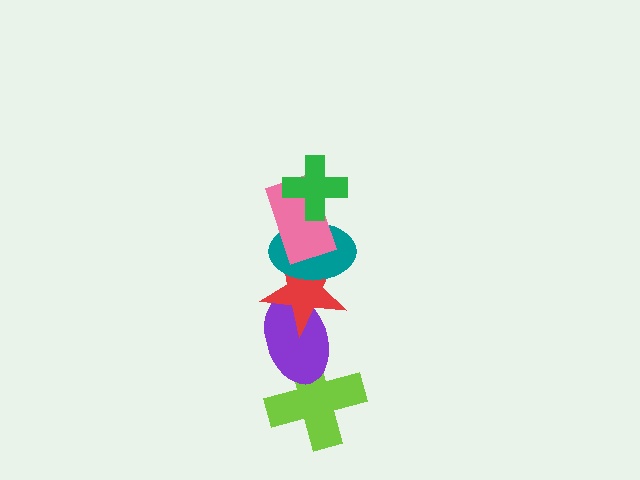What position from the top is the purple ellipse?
The purple ellipse is 5th from the top.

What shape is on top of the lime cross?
The purple ellipse is on top of the lime cross.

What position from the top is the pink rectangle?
The pink rectangle is 2nd from the top.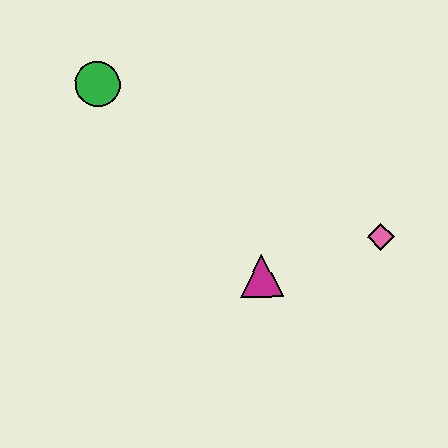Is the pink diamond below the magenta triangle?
No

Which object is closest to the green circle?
The magenta triangle is closest to the green circle.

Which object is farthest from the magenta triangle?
The green circle is farthest from the magenta triangle.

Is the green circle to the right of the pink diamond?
No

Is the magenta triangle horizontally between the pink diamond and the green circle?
Yes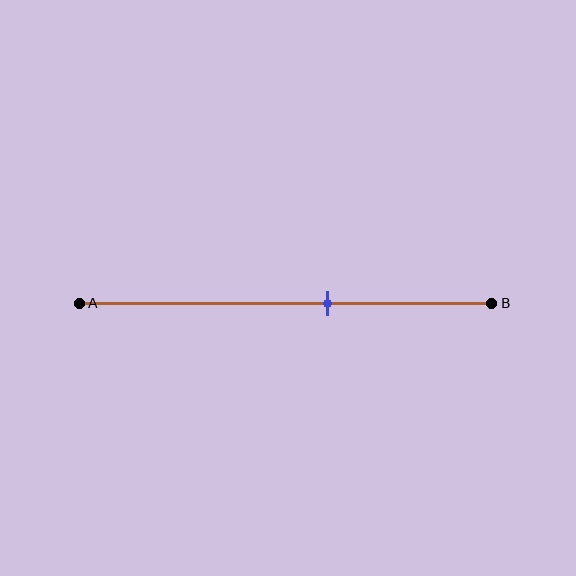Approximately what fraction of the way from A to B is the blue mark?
The blue mark is approximately 60% of the way from A to B.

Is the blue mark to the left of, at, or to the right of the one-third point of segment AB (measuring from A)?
The blue mark is to the right of the one-third point of segment AB.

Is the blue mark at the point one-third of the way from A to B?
No, the mark is at about 60% from A, not at the 33% one-third point.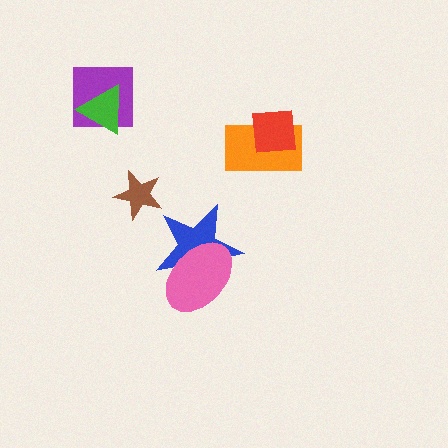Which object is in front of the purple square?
The green triangle is in front of the purple square.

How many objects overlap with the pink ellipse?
1 object overlaps with the pink ellipse.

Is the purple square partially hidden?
Yes, it is partially covered by another shape.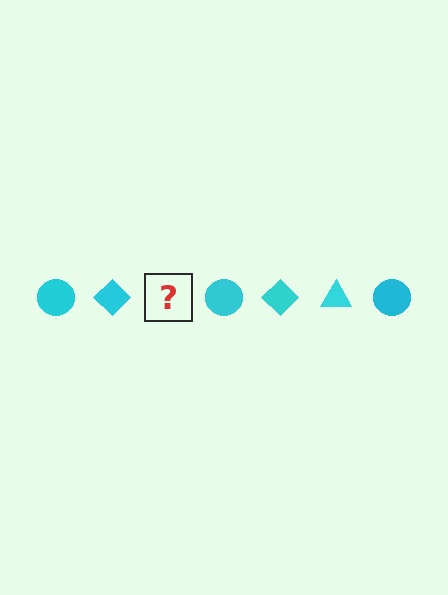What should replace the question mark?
The question mark should be replaced with a cyan triangle.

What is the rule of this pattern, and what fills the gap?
The rule is that the pattern cycles through circle, diamond, triangle shapes in cyan. The gap should be filled with a cyan triangle.